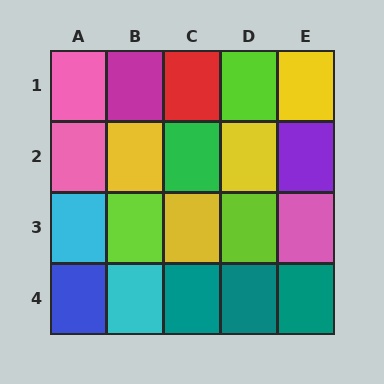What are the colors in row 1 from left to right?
Pink, magenta, red, lime, yellow.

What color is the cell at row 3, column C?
Yellow.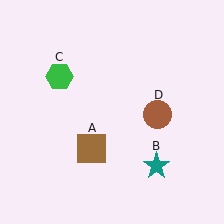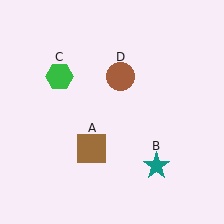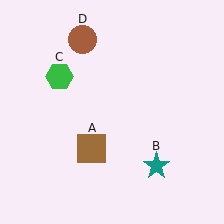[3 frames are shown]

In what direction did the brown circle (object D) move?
The brown circle (object D) moved up and to the left.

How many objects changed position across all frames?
1 object changed position: brown circle (object D).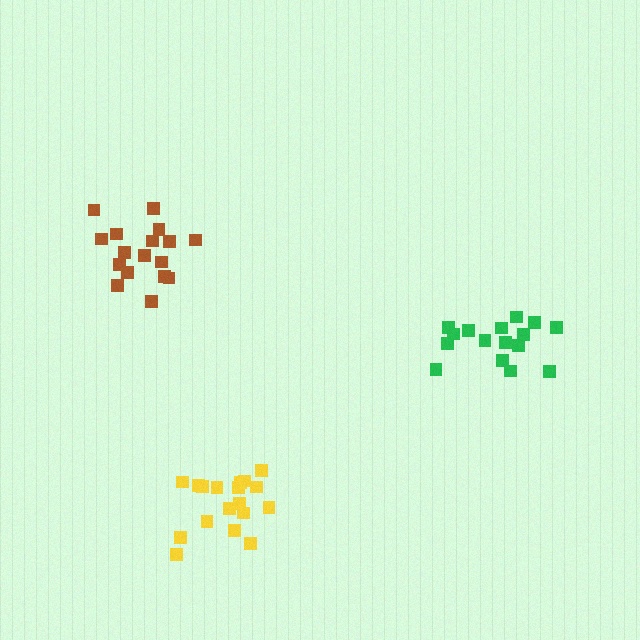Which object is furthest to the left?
The brown cluster is leftmost.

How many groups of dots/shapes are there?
There are 3 groups.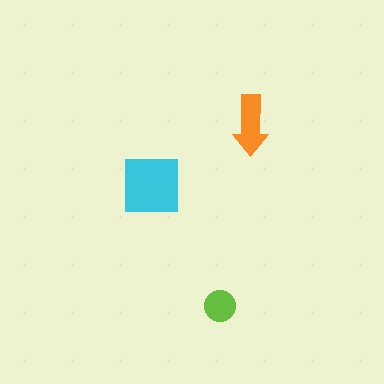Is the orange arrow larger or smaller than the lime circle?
Larger.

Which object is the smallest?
The lime circle.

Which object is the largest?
The cyan square.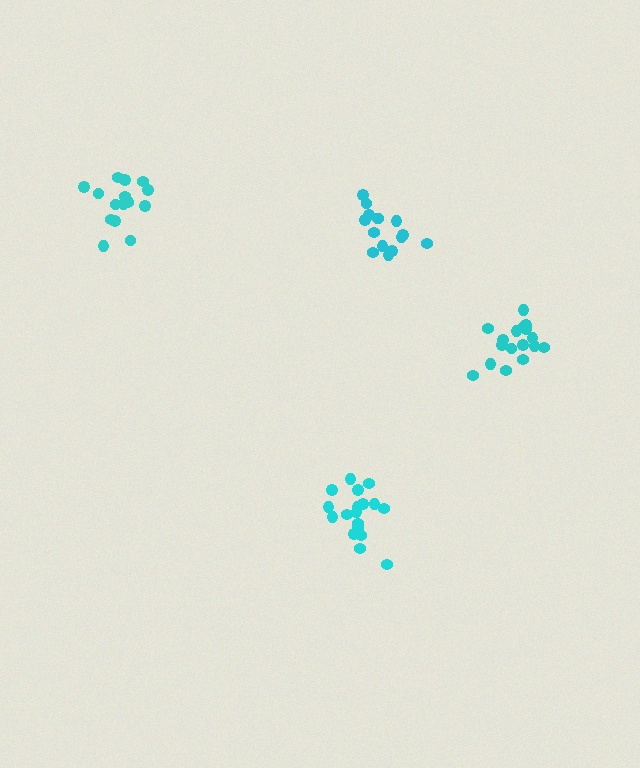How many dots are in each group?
Group 1: 17 dots, Group 2: 15 dots, Group 3: 18 dots, Group 4: 16 dots (66 total).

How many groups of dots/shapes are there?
There are 4 groups.